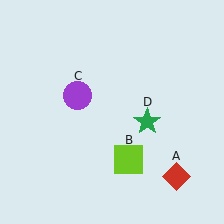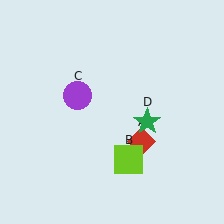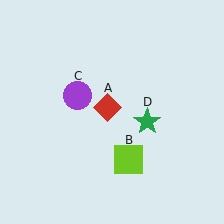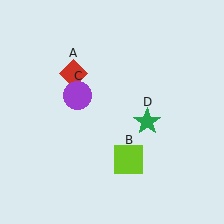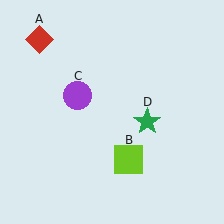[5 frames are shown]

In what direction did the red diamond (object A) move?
The red diamond (object A) moved up and to the left.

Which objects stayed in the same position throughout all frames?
Lime square (object B) and purple circle (object C) and green star (object D) remained stationary.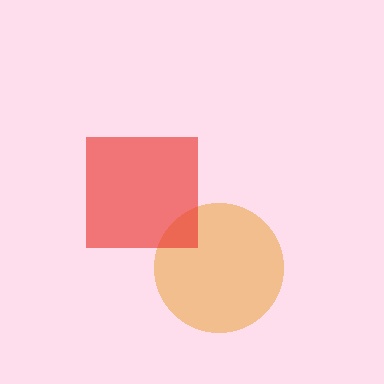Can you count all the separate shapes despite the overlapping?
Yes, there are 2 separate shapes.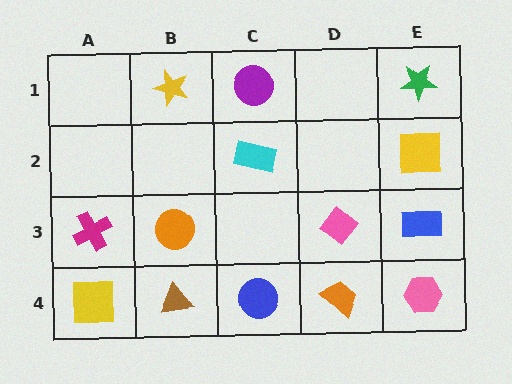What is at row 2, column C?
A cyan rectangle.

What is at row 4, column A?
A yellow square.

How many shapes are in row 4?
5 shapes.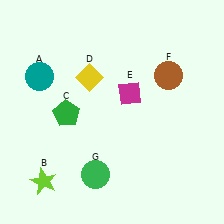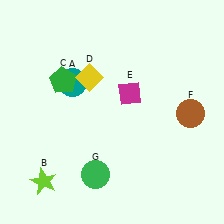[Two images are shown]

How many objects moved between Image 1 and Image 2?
3 objects moved between the two images.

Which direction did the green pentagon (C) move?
The green pentagon (C) moved up.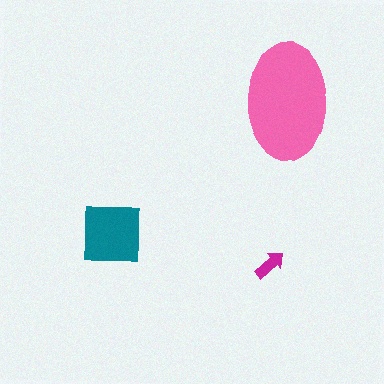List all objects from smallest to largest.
The magenta arrow, the teal square, the pink ellipse.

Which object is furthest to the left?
The teal square is leftmost.